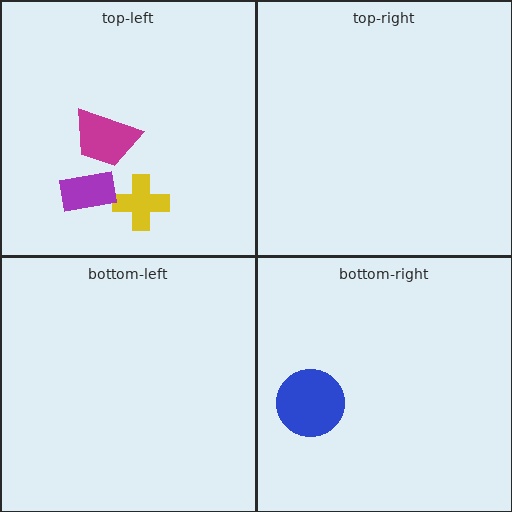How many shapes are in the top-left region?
3.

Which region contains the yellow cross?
The top-left region.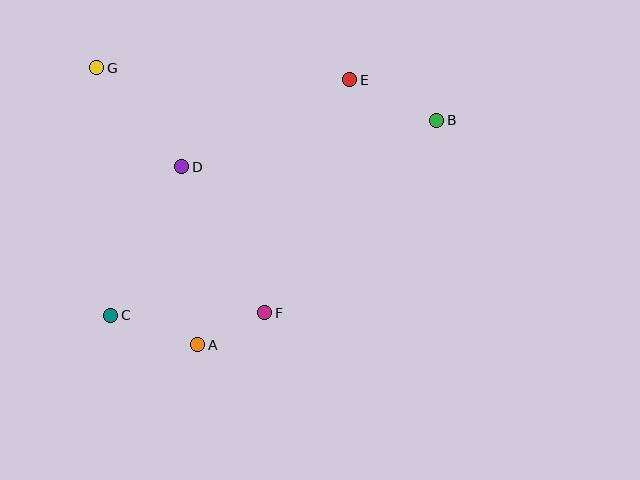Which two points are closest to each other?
Points A and F are closest to each other.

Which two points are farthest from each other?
Points B and C are farthest from each other.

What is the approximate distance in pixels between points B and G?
The distance between B and G is approximately 344 pixels.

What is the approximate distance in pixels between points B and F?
The distance between B and F is approximately 258 pixels.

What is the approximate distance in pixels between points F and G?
The distance between F and G is approximately 297 pixels.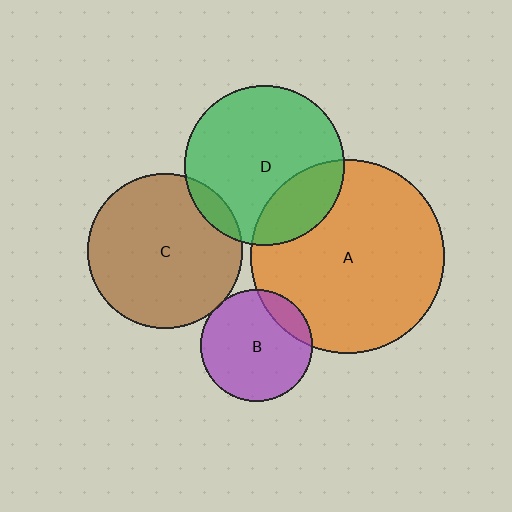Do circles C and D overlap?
Yes.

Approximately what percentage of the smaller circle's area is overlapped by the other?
Approximately 10%.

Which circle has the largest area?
Circle A (orange).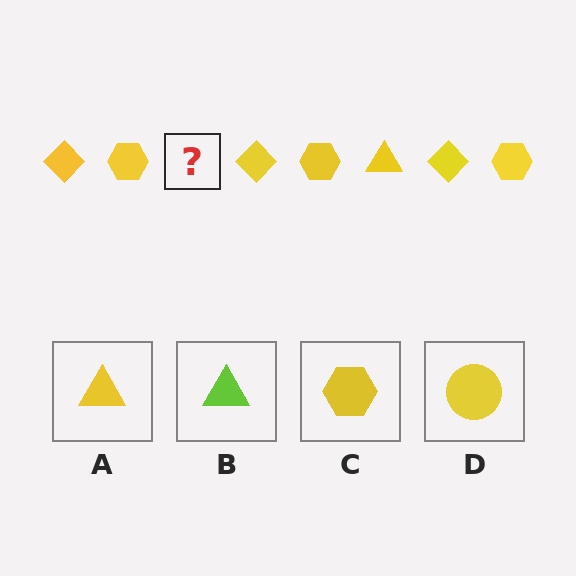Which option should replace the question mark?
Option A.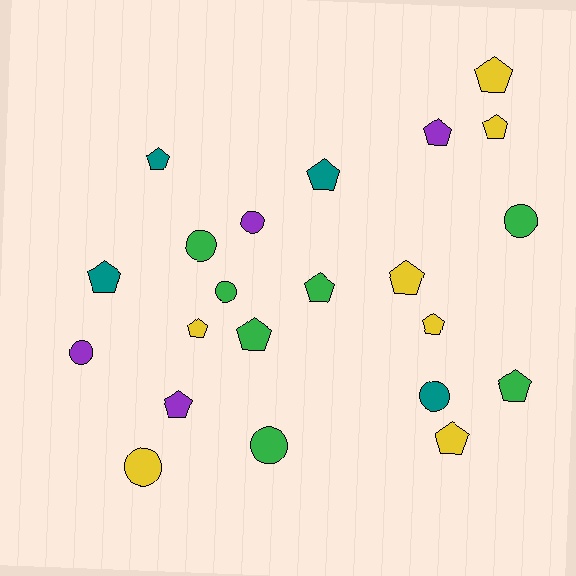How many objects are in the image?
There are 22 objects.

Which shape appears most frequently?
Pentagon, with 14 objects.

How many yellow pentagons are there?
There are 6 yellow pentagons.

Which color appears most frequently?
Yellow, with 7 objects.